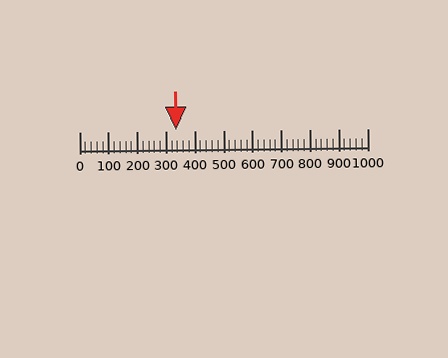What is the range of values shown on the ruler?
The ruler shows values from 0 to 1000.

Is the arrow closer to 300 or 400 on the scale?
The arrow is closer to 300.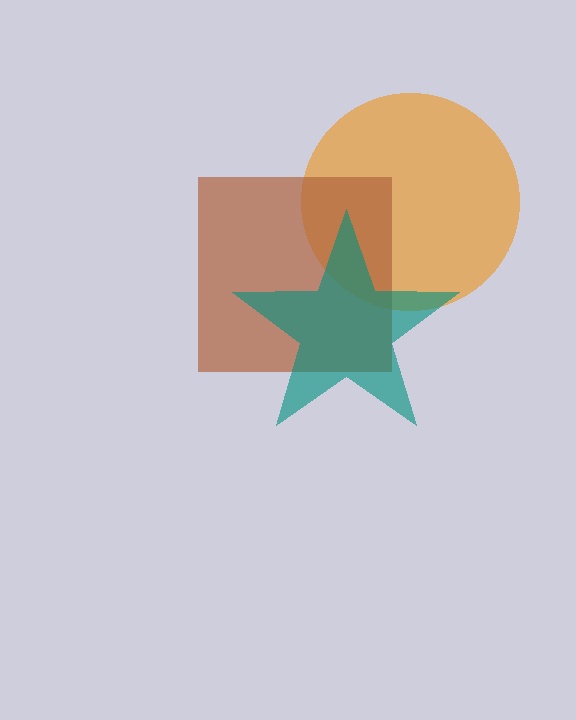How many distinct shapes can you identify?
There are 3 distinct shapes: an orange circle, a brown square, a teal star.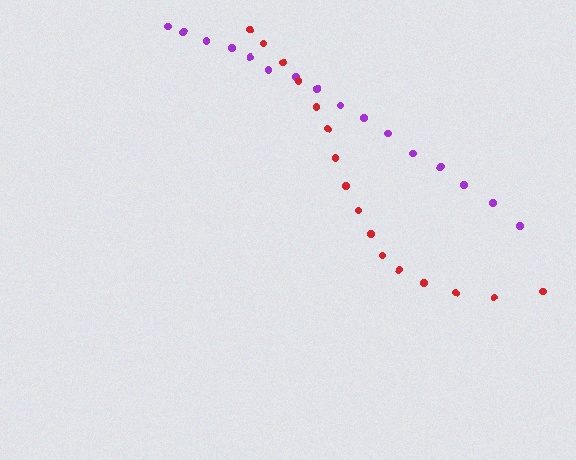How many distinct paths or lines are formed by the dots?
There are 2 distinct paths.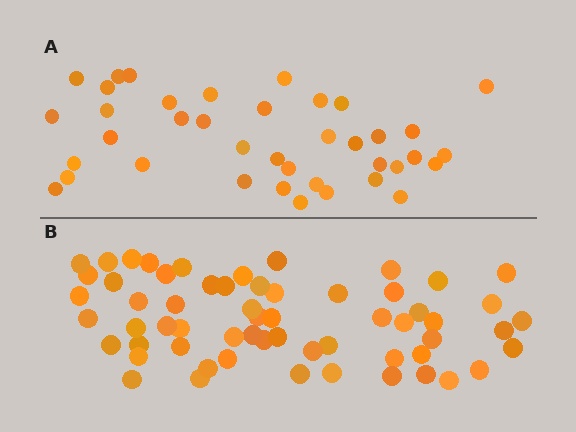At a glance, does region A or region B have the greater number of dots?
Region B (the bottom region) has more dots.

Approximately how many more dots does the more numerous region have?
Region B has approximately 20 more dots than region A.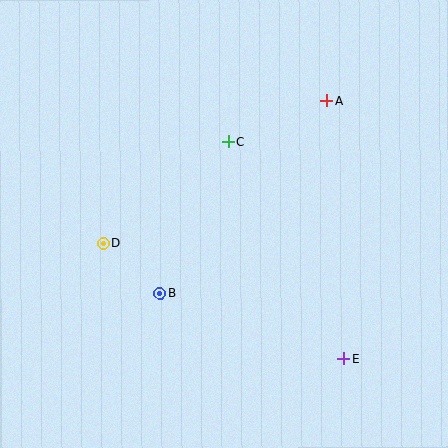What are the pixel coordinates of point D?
Point D is at (103, 243).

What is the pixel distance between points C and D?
The distance between C and D is 161 pixels.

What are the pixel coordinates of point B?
Point B is at (160, 294).